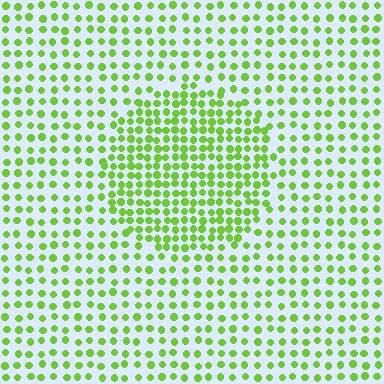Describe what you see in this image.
The image contains small lime elements arranged at two different densities. A circle-shaped region is visible where the elements are more densely packed than the surrounding area.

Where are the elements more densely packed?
The elements are more densely packed inside the circle boundary.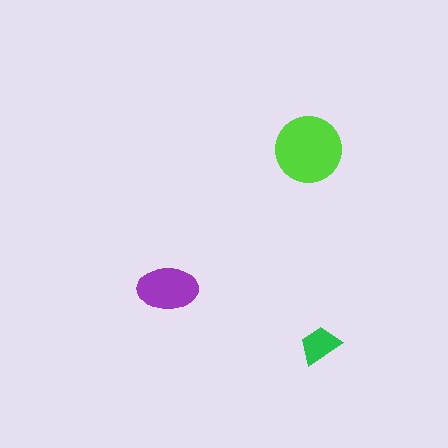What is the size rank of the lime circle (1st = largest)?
1st.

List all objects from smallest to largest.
The green trapezoid, the purple ellipse, the lime circle.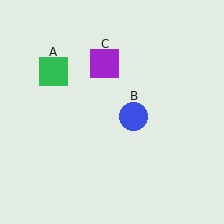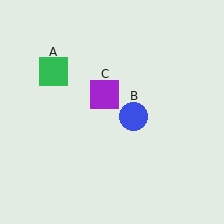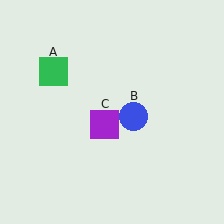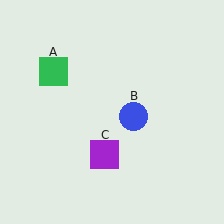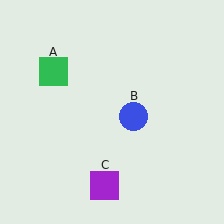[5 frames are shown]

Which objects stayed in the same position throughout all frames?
Green square (object A) and blue circle (object B) remained stationary.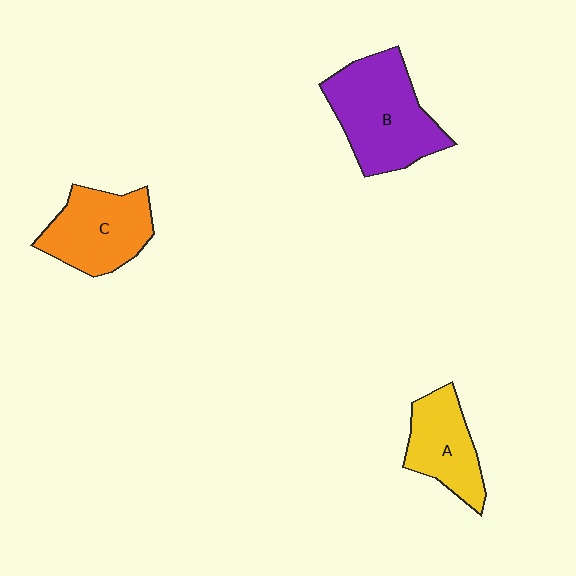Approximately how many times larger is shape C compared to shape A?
Approximately 1.2 times.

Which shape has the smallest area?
Shape A (yellow).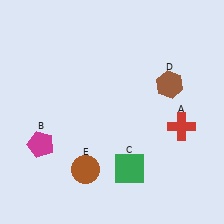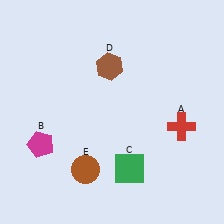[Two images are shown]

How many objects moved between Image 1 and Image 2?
1 object moved between the two images.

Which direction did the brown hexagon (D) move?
The brown hexagon (D) moved left.